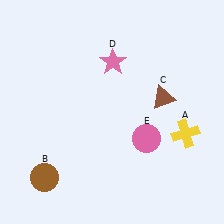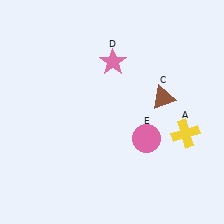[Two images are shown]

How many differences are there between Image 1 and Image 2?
There is 1 difference between the two images.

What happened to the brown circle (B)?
The brown circle (B) was removed in Image 2. It was in the bottom-left area of Image 1.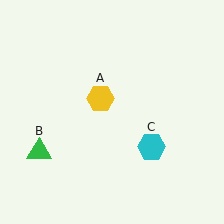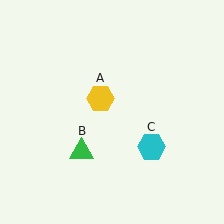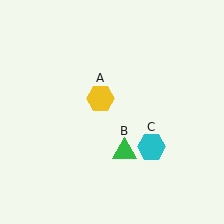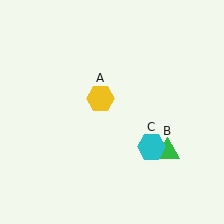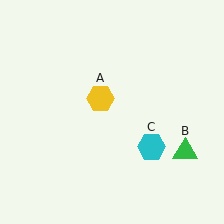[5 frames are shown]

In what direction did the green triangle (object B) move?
The green triangle (object B) moved right.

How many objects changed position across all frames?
1 object changed position: green triangle (object B).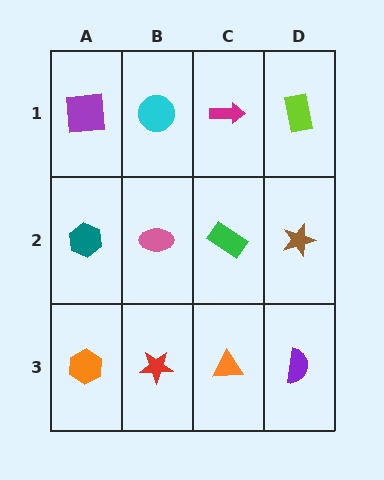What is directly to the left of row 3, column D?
An orange triangle.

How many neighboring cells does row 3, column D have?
2.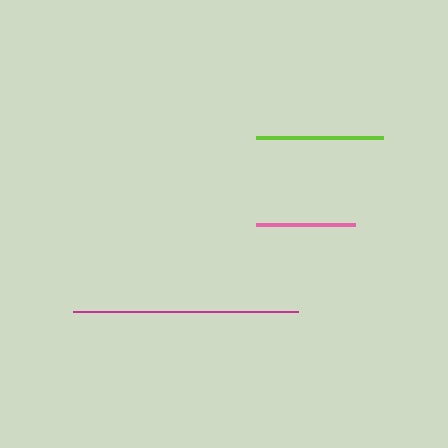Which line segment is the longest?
The magenta line is the longest at approximately 225 pixels.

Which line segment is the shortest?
The pink line is the shortest at approximately 99 pixels.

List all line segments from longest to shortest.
From longest to shortest: magenta, lime, pink.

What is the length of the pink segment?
The pink segment is approximately 99 pixels long.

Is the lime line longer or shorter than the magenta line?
The magenta line is longer than the lime line.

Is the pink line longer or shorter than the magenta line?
The magenta line is longer than the pink line.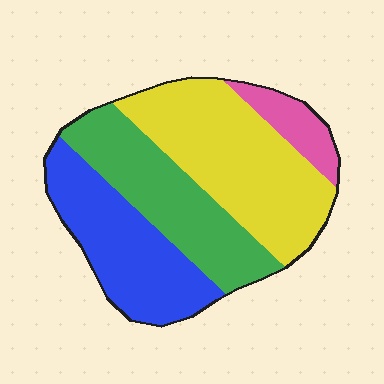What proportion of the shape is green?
Green covers roughly 25% of the shape.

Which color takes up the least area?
Pink, at roughly 10%.